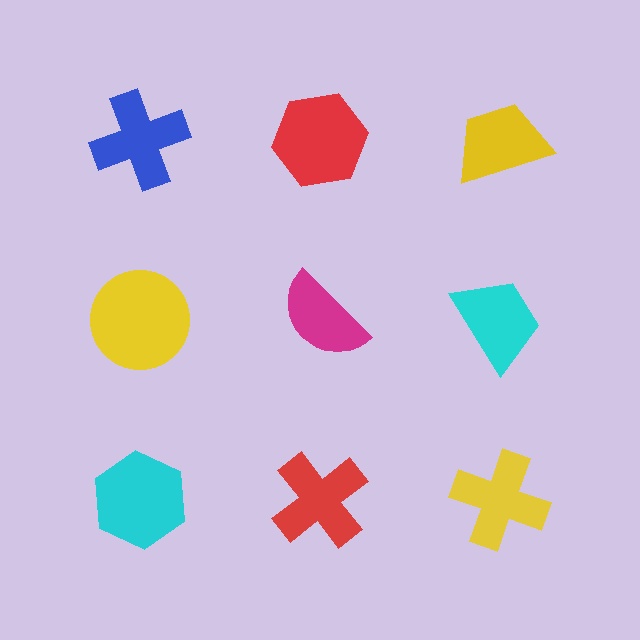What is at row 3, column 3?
A yellow cross.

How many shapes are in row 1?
3 shapes.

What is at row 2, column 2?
A magenta semicircle.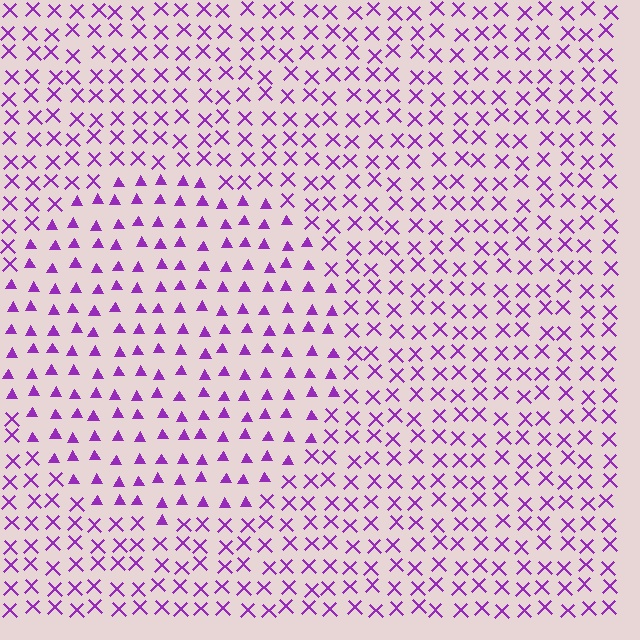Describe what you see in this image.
The image is filled with small purple elements arranged in a uniform grid. A circle-shaped region contains triangles, while the surrounding area contains X marks. The boundary is defined purely by the change in element shape.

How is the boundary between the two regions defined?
The boundary is defined by a change in element shape: triangles inside vs. X marks outside. All elements share the same color and spacing.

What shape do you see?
I see a circle.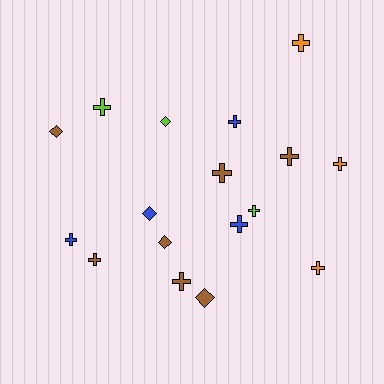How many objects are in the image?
There are 17 objects.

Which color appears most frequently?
Brown, with 7 objects.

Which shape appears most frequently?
Cross, with 12 objects.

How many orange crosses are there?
There are 3 orange crosses.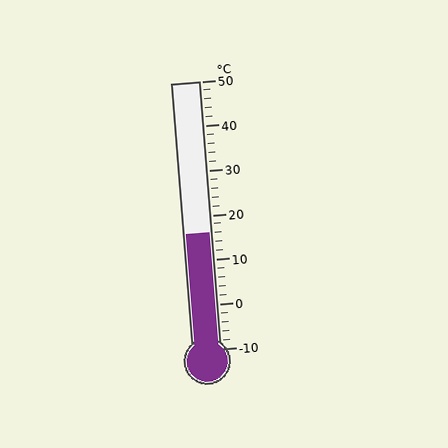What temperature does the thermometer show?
The thermometer shows approximately 16°C.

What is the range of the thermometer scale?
The thermometer scale ranges from -10°C to 50°C.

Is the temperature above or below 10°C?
The temperature is above 10°C.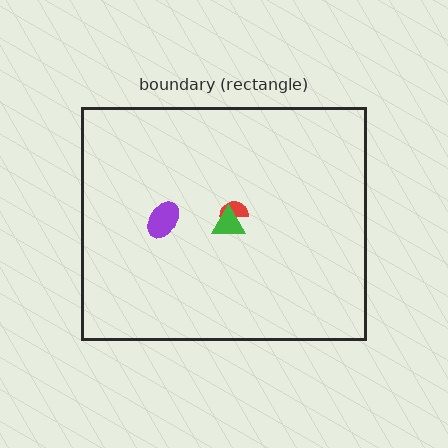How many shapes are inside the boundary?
3 inside, 0 outside.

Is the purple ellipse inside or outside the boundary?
Inside.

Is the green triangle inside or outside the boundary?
Inside.